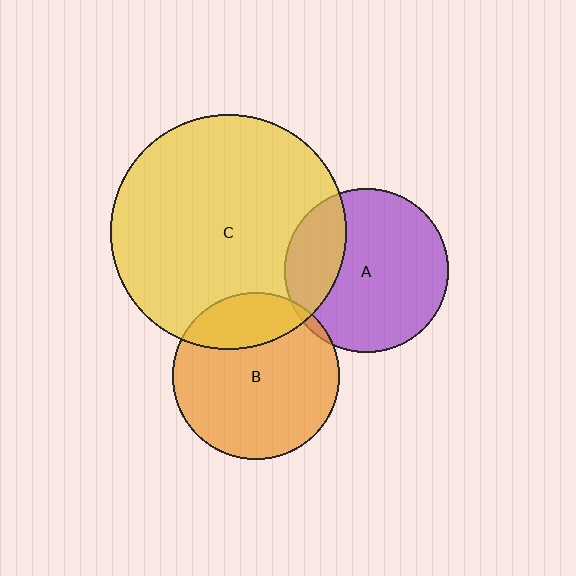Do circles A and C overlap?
Yes.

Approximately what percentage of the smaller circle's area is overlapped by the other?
Approximately 25%.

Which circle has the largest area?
Circle C (yellow).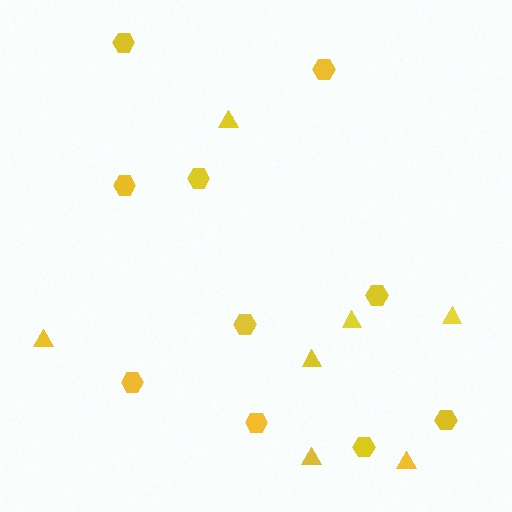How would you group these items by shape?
There are 2 groups: one group of triangles (7) and one group of hexagons (10).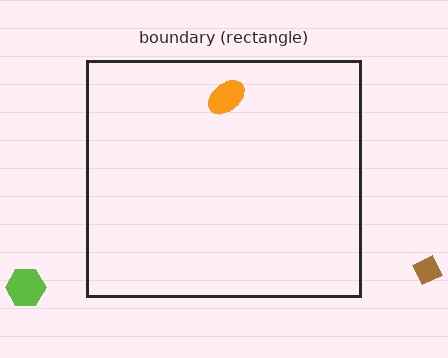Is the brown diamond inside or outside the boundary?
Outside.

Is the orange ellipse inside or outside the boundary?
Inside.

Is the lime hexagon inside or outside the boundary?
Outside.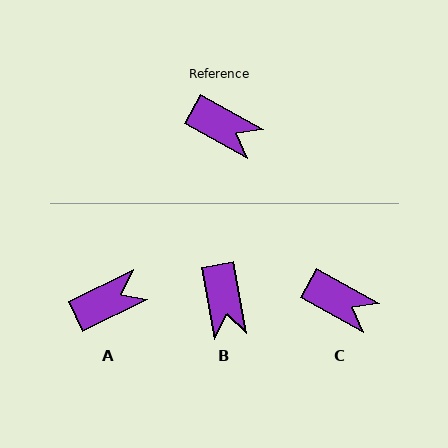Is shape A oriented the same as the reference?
No, it is off by about 55 degrees.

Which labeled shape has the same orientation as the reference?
C.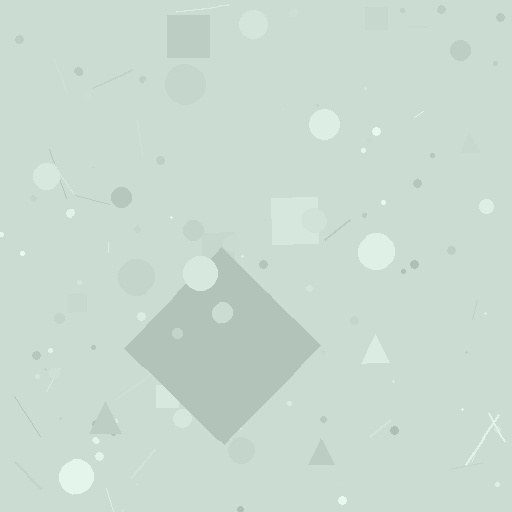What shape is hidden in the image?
A diamond is hidden in the image.